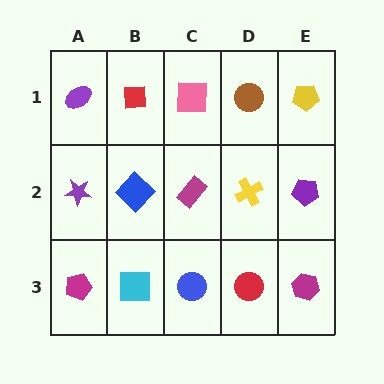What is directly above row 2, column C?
A pink square.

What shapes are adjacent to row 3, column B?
A blue diamond (row 2, column B), a magenta pentagon (row 3, column A), a blue circle (row 3, column C).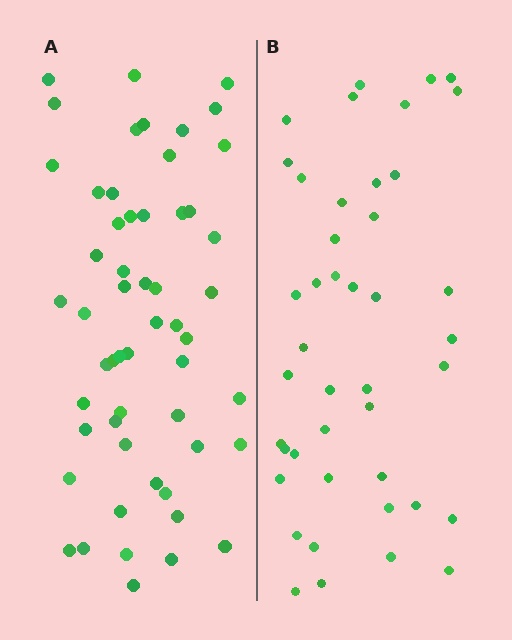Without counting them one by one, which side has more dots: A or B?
Region A (the left region) has more dots.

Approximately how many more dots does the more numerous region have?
Region A has roughly 12 or so more dots than region B.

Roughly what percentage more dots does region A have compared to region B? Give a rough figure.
About 30% more.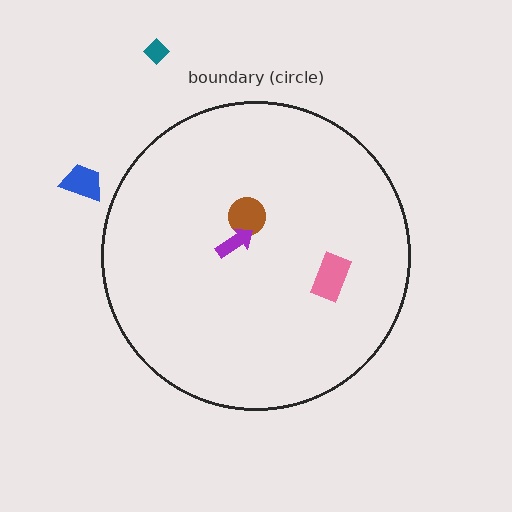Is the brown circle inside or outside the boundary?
Inside.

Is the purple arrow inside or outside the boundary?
Inside.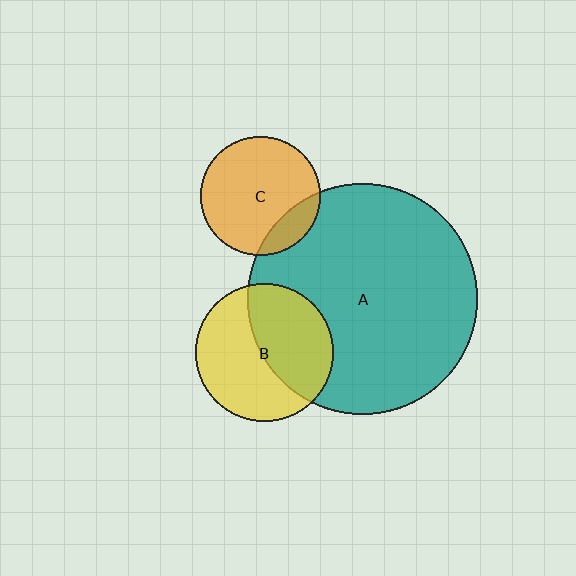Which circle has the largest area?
Circle A (teal).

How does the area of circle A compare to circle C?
Approximately 3.7 times.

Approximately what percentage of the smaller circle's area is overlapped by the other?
Approximately 45%.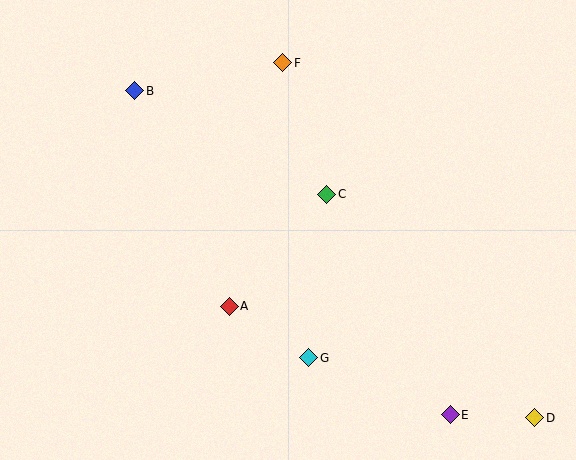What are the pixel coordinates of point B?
Point B is at (135, 91).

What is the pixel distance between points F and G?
The distance between F and G is 296 pixels.